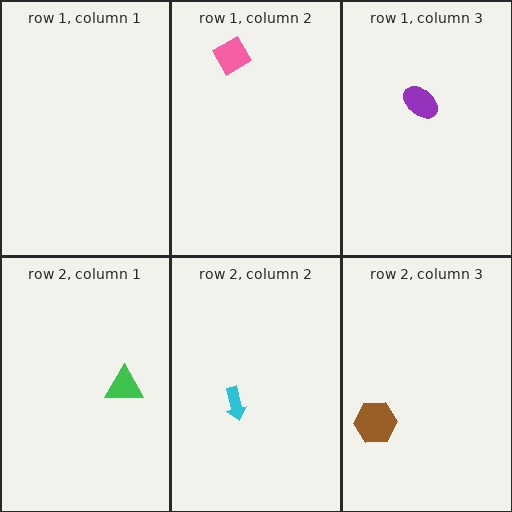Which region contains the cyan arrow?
The row 2, column 2 region.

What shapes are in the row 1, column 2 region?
The pink diamond.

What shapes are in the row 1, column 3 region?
The purple ellipse.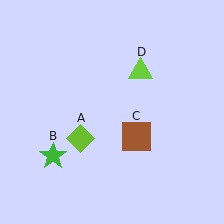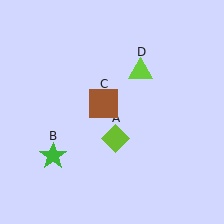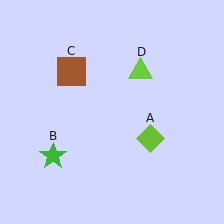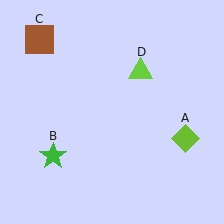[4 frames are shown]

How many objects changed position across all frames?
2 objects changed position: lime diamond (object A), brown square (object C).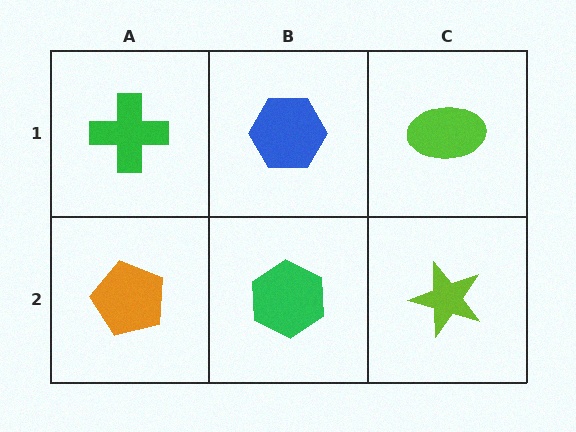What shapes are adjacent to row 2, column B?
A blue hexagon (row 1, column B), an orange pentagon (row 2, column A), a lime star (row 2, column C).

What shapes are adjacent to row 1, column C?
A lime star (row 2, column C), a blue hexagon (row 1, column B).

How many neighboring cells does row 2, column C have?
2.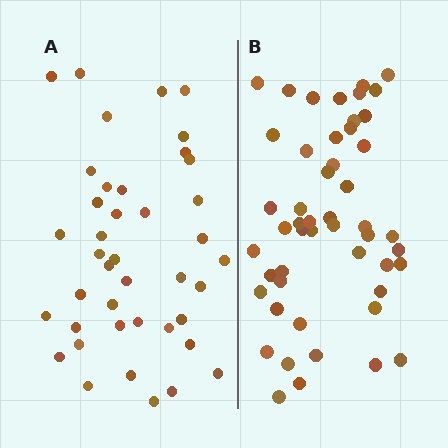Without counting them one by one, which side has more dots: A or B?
Region B (the right region) has more dots.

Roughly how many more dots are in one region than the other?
Region B has roughly 8 or so more dots than region A.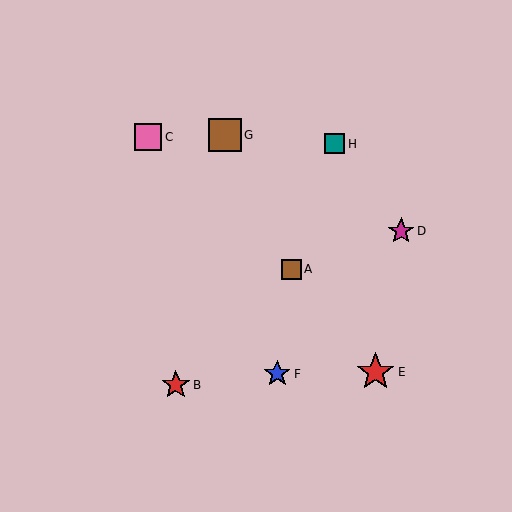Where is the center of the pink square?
The center of the pink square is at (148, 137).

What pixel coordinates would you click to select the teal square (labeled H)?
Click at (335, 144) to select the teal square H.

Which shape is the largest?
The red star (labeled E) is the largest.